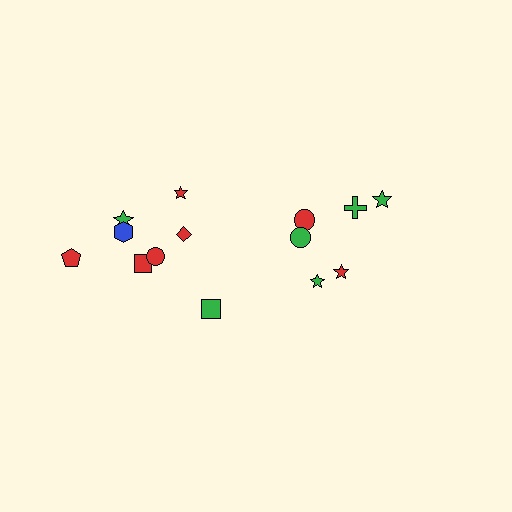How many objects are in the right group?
There are 6 objects.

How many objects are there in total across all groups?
There are 14 objects.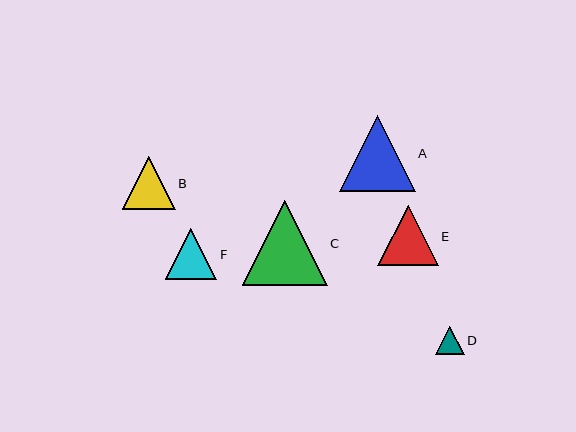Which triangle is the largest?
Triangle C is the largest with a size of approximately 85 pixels.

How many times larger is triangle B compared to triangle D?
Triangle B is approximately 1.8 times the size of triangle D.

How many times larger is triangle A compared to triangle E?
Triangle A is approximately 1.3 times the size of triangle E.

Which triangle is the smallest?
Triangle D is the smallest with a size of approximately 29 pixels.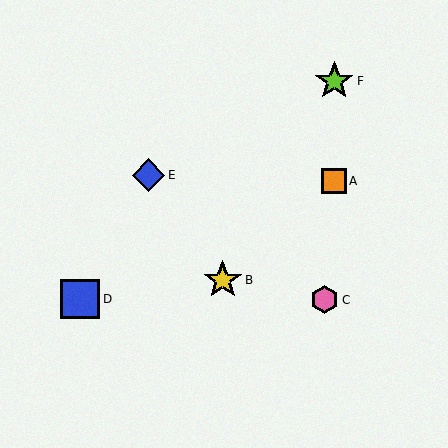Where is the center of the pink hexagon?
The center of the pink hexagon is at (325, 300).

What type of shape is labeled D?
Shape D is a blue square.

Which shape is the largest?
The blue square (labeled D) is the largest.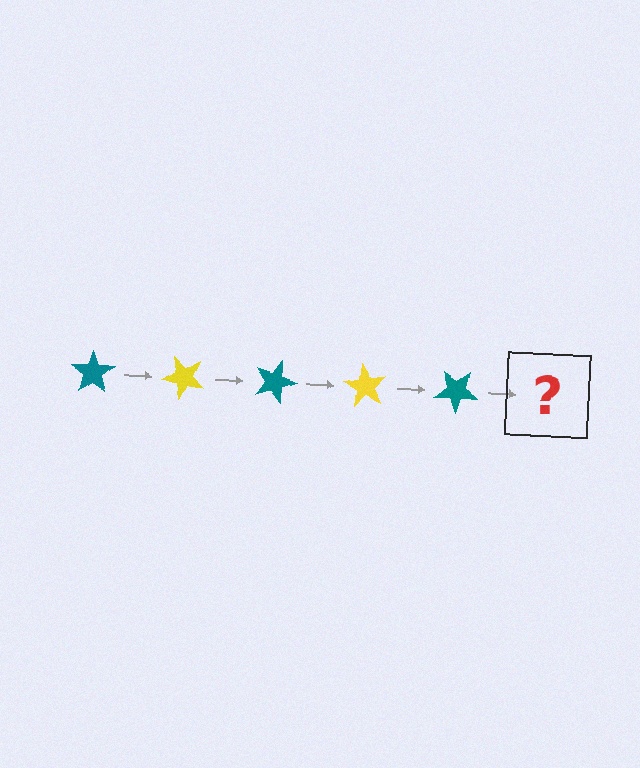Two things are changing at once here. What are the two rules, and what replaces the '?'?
The two rules are that it rotates 45 degrees each step and the color cycles through teal and yellow. The '?' should be a yellow star, rotated 225 degrees from the start.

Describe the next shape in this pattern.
It should be a yellow star, rotated 225 degrees from the start.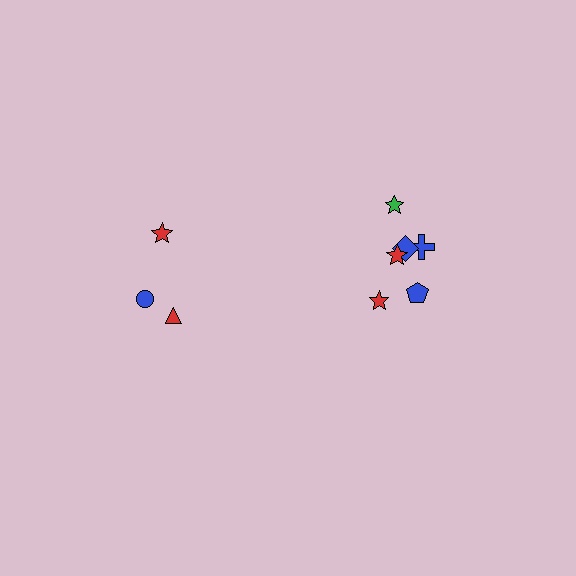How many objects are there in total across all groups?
There are 9 objects.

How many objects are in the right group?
There are 6 objects.